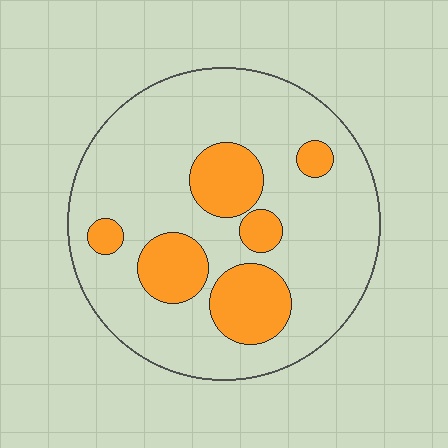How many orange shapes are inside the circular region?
6.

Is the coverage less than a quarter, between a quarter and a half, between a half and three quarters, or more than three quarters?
Less than a quarter.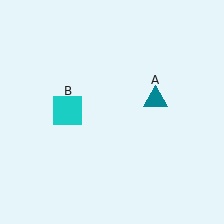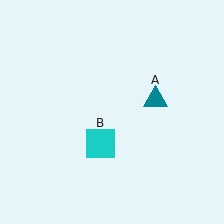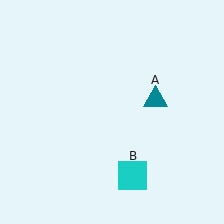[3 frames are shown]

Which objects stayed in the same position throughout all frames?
Teal triangle (object A) remained stationary.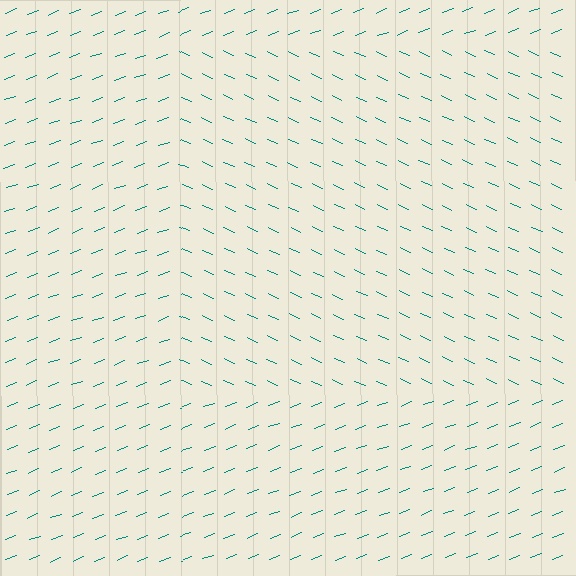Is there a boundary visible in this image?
Yes, there is a texture boundary formed by a change in line orientation.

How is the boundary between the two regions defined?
The boundary is defined purely by a change in line orientation (approximately 45 degrees difference). All lines are the same color and thickness.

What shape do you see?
I see a rectangle.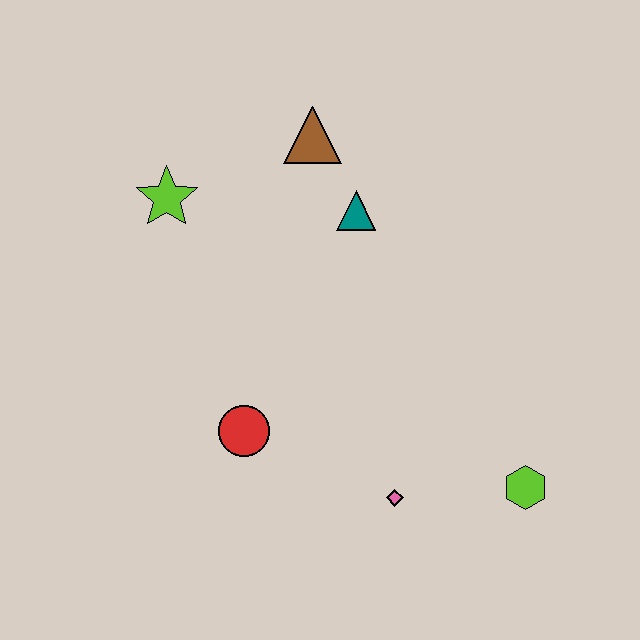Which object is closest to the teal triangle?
The brown triangle is closest to the teal triangle.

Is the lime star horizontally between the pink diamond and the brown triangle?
No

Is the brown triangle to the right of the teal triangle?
No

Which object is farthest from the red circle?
The brown triangle is farthest from the red circle.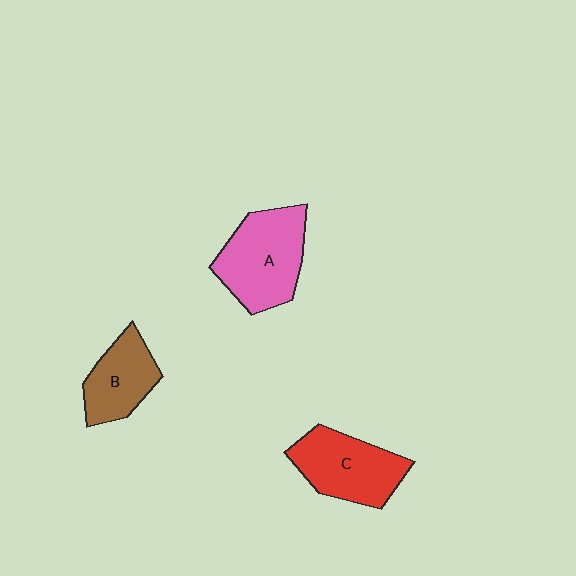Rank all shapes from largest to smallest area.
From largest to smallest: A (pink), C (red), B (brown).